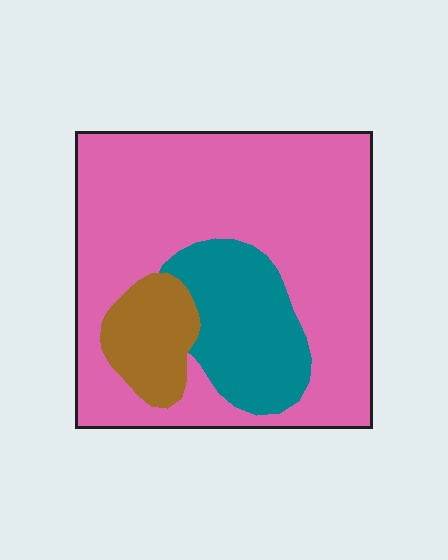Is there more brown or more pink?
Pink.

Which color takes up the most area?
Pink, at roughly 70%.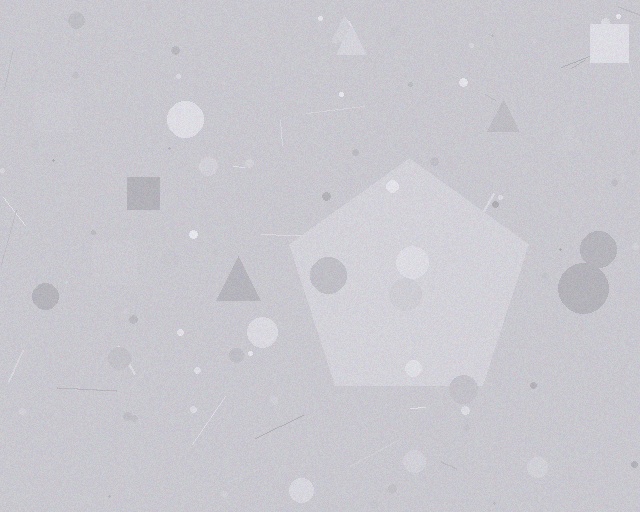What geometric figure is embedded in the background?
A pentagon is embedded in the background.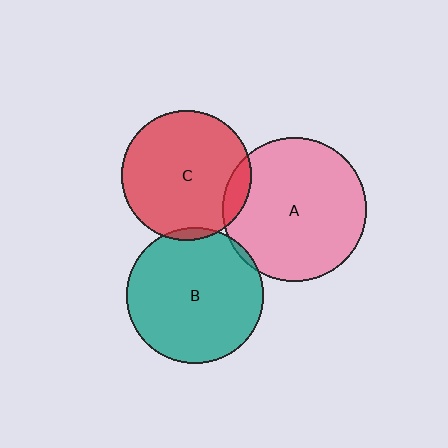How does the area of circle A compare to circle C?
Approximately 1.2 times.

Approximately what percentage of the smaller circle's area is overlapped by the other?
Approximately 5%.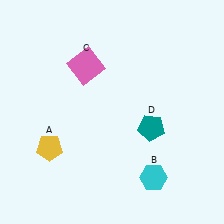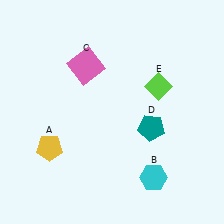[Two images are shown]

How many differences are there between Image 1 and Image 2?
There is 1 difference between the two images.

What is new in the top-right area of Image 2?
A lime diamond (E) was added in the top-right area of Image 2.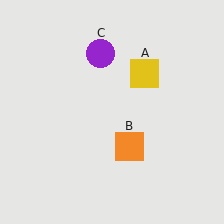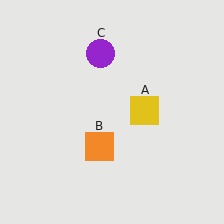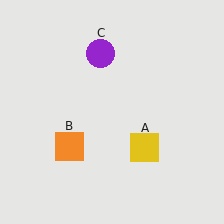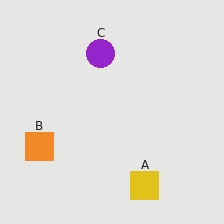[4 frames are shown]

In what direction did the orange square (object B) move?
The orange square (object B) moved left.